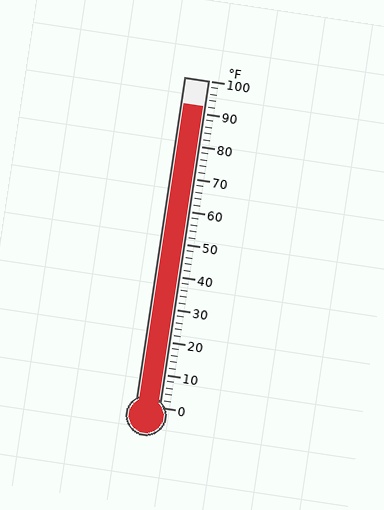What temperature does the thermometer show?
The thermometer shows approximately 92°F.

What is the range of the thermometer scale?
The thermometer scale ranges from 0°F to 100°F.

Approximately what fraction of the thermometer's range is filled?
The thermometer is filled to approximately 90% of its range.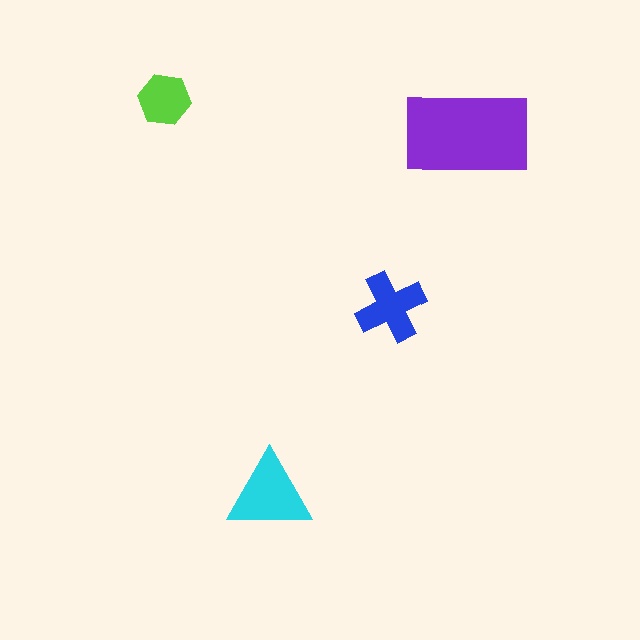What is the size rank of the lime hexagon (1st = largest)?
4th.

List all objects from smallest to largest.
The lime hexagon, the blue cross, the cyan triangle, the purple rectangle.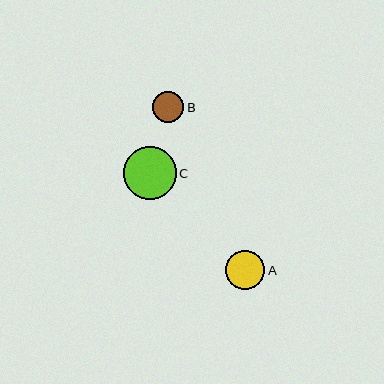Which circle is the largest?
Circle C is the largest with a size of approximately 53 pixels.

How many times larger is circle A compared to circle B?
Circle A is approximately 1.2 times the size of circle B.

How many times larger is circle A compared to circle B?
Circle A is approximately 1.2 times the size of circle B.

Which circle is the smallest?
Circle B is the smallest with a size of approximately 32 pixels.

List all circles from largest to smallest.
From largest to smallest: C, A, B.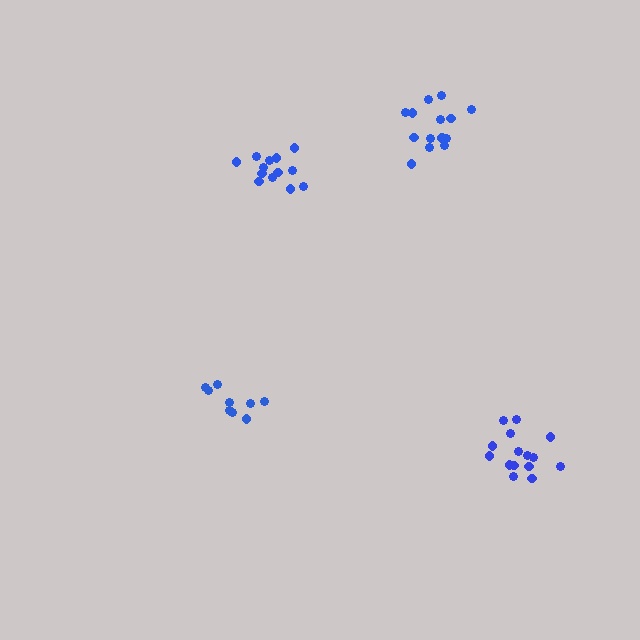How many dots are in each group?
Group 1: 15 dots, Group 2: 13 dots, Group 3: 9 dots, Group 4: 14 dots (51 total).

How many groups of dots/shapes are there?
There are 4 groups.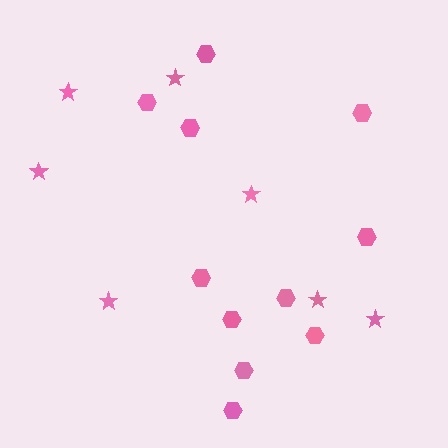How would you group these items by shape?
There are 2 groups: one group of stars (7) and one group of hexagons (11).